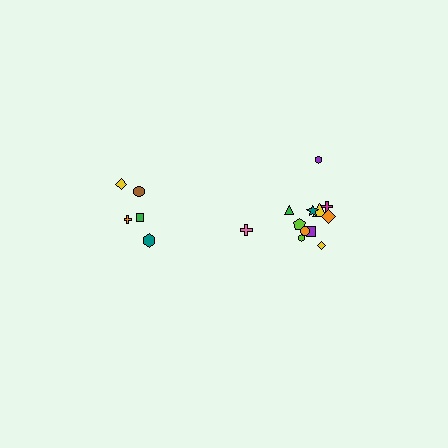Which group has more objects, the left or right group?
The right group.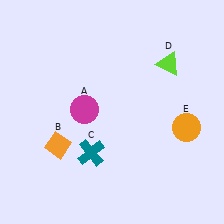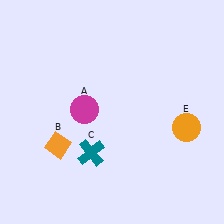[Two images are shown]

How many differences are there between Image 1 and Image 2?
There is 1 difference between the two images.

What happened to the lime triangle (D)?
The lime triangle (D) was removed in Image 2. It was in the top-right area of Image 1.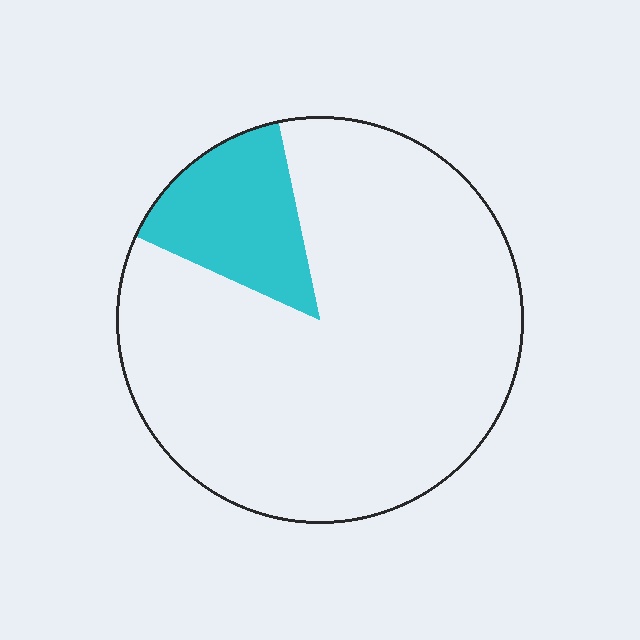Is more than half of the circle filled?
No.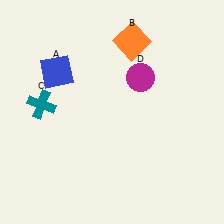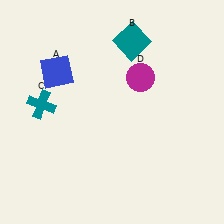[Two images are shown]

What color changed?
The square (B) changed from orange in Image 1 to teal in Image 2.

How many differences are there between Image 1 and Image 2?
There is 1 difference between the two images.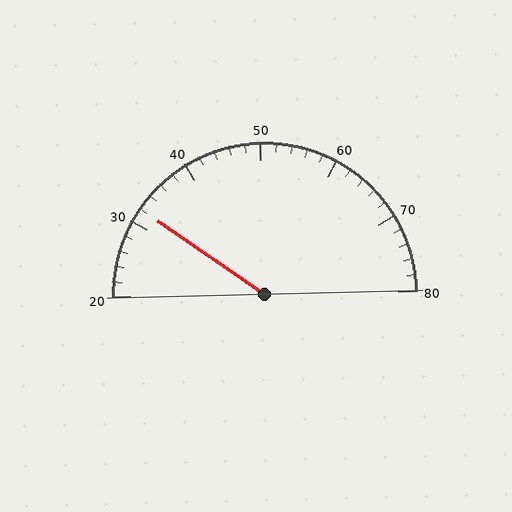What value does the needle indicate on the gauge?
The needle indicates approximately 32.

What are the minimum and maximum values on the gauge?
The gauge ranges from 20 to 80.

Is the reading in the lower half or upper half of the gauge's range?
The reading is in the lower half of the range (20 to 80).